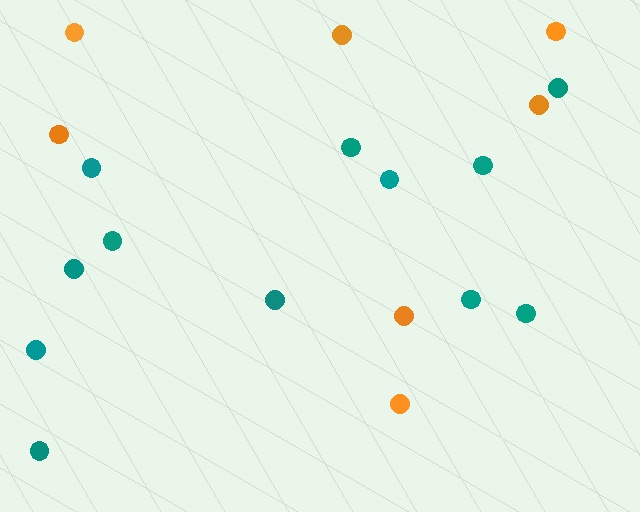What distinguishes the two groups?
There are 2 groups: one group of teal circles (12) and one group of orange circles (7).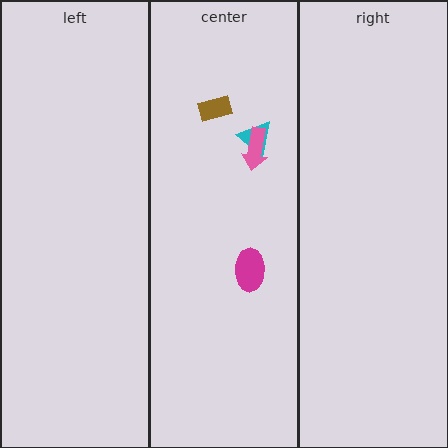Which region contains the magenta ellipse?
The center region.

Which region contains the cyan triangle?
The center region.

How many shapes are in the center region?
4.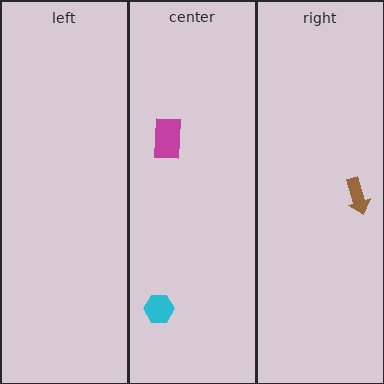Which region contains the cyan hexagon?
The center region.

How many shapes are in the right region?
1.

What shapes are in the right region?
The brown arrow.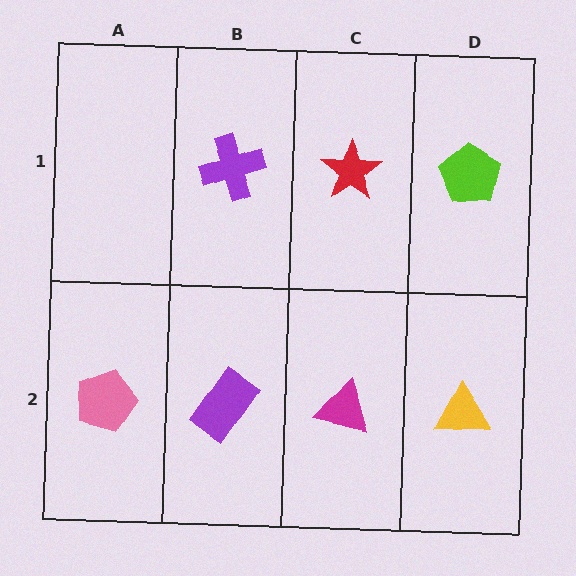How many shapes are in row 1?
3 shapes.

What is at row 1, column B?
A purple cross.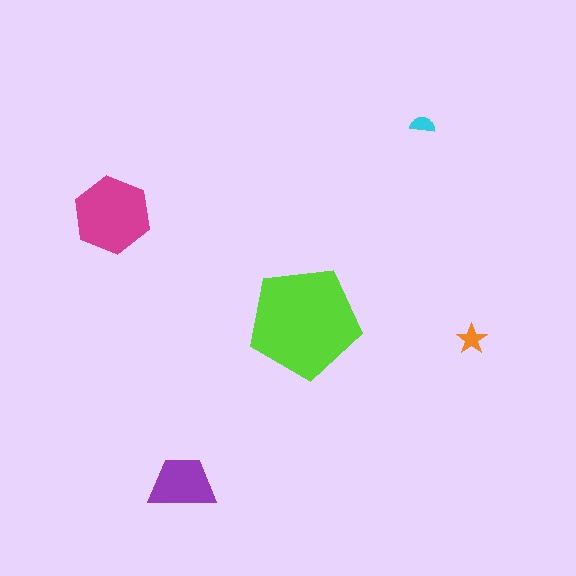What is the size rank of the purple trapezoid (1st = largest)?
3rd.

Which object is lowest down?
The purple trapezoid is bottommost.